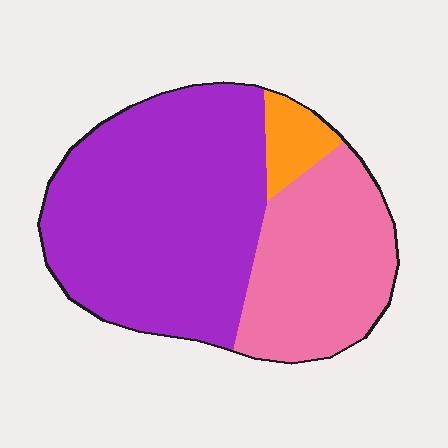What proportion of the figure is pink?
Pink covers about 35% of the figure.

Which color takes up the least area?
Orange, at roughly 5%.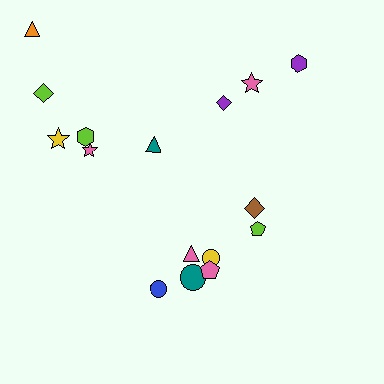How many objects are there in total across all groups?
There are 16 objects.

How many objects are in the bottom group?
There are 6 objects.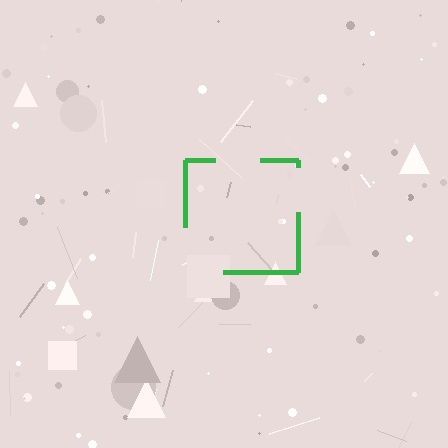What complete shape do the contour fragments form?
The contour fragments form a square.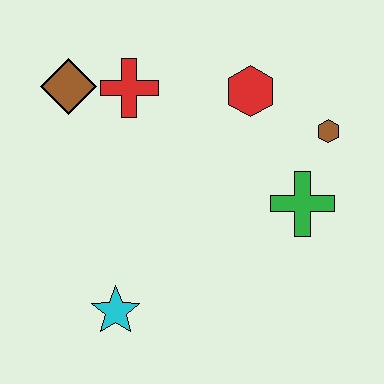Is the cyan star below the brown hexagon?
Yes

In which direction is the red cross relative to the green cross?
The red cross is to the left of the green cross.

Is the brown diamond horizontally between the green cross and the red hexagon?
No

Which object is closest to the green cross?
The brown hexagon is closest to the green cross.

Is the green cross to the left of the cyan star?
No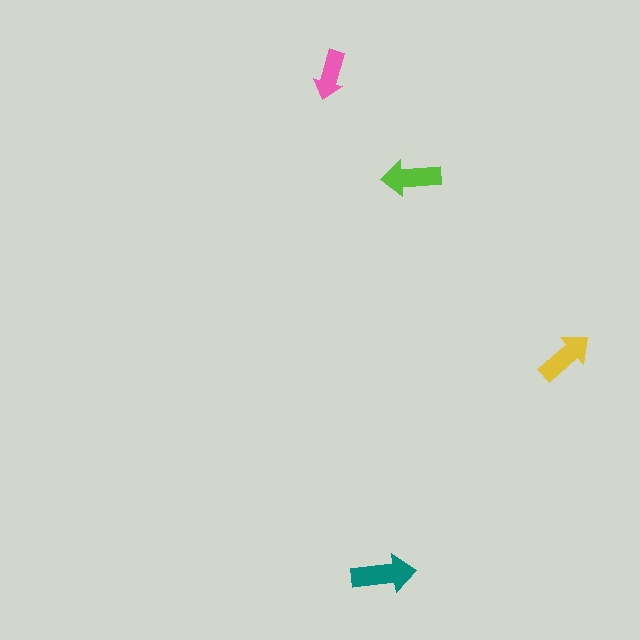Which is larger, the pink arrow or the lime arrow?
The lime one.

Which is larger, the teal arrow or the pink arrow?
The teal one.